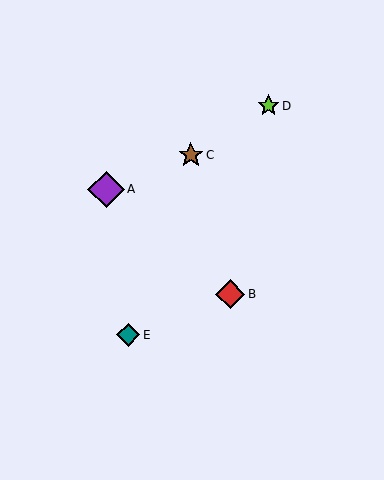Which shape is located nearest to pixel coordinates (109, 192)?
The purple diamond (labeled A) at (106, 189) is nearest to that location.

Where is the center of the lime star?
The center of the lime star is at (268, 106).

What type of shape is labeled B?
Shape B is a red diamond.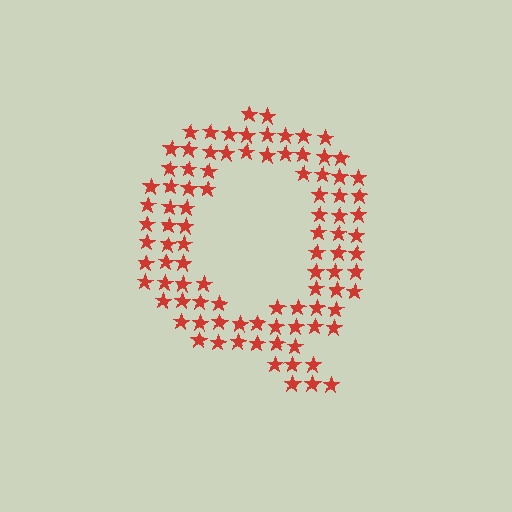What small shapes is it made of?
It is made of small stars.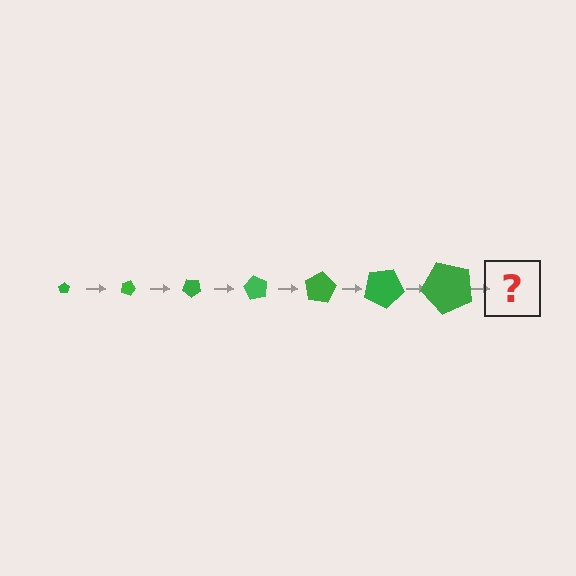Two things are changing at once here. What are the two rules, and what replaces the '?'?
The two rules are that the pentagon grows larger each step and it rotates 20 degrees each step. The '?' should be a pentagon, larger than the previous one and rotated 140 degrees from the start.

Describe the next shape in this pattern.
It should be a pentagon, larger than the previous one and rotated 140 degrees from the start.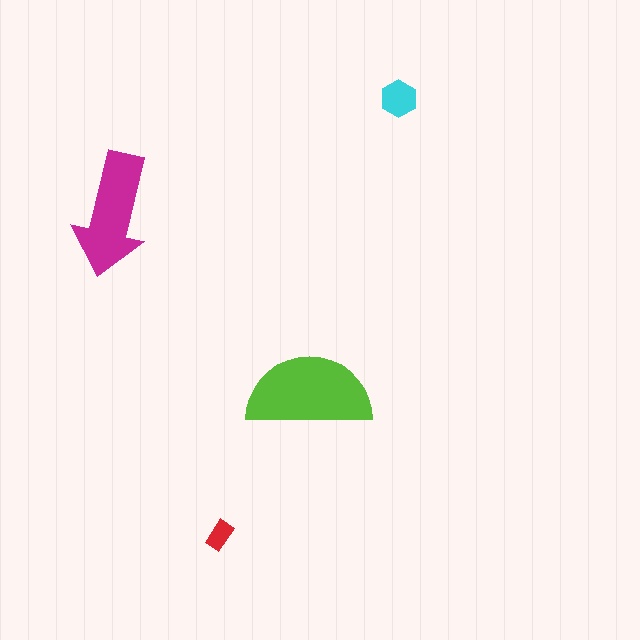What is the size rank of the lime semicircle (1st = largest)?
1st.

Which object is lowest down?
The red rectangle is bottommost.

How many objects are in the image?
There are 4 objects in the image.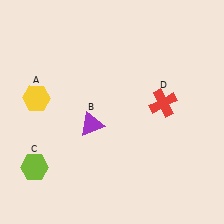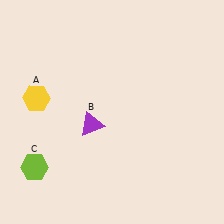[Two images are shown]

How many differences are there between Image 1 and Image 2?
There is 1 difference between the two images.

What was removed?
The red cross (D) was removed in Image 2.